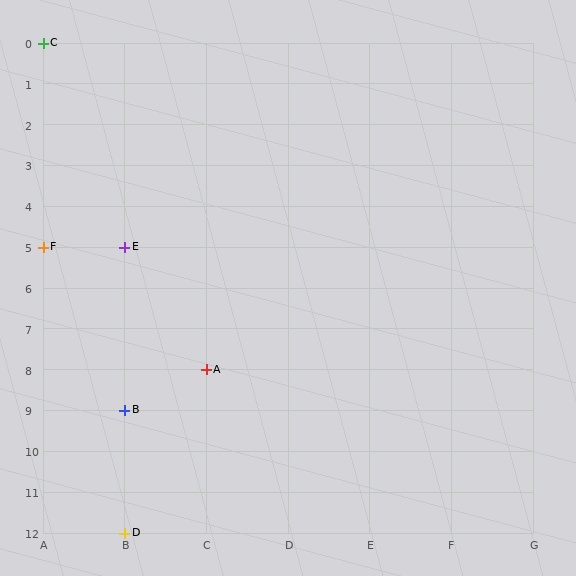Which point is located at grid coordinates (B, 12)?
Point D is at (B, 12).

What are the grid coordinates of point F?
Point F is at grid coordinates (A, 5).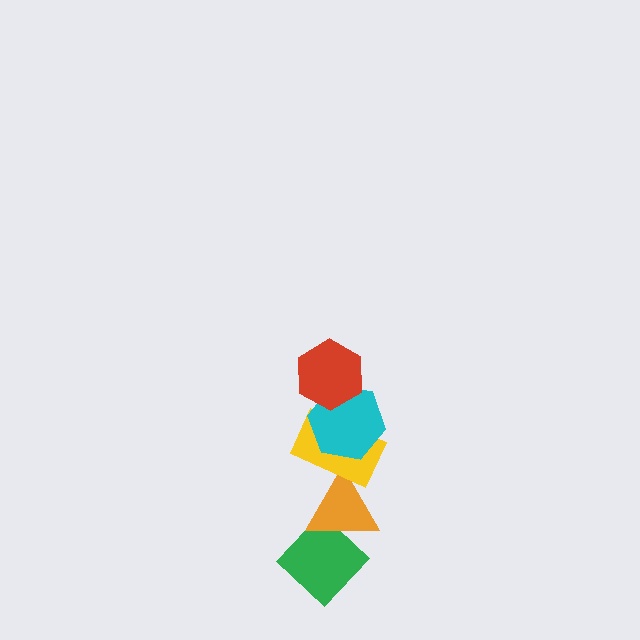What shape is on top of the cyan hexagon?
The red hexagon is on top of the cyan hexagon.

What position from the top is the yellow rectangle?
The yellow rectangle is 3rd from the top.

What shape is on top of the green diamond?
The orange triangle is on top of the green diamond.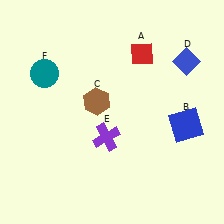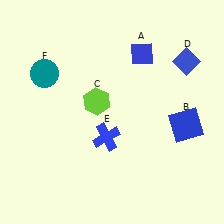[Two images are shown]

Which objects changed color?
A changed from red to blue. C changed from brown to lime. E changed from purple to blue.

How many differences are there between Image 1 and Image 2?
There are 3 differences between the two images.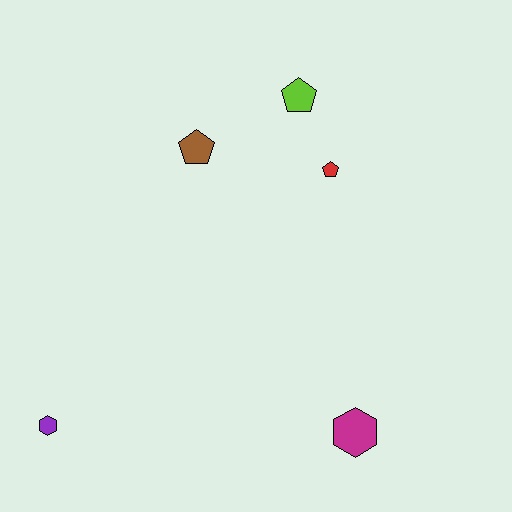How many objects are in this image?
There are 5 objects.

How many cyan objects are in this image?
There are no cyan objects.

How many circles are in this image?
There are no circles.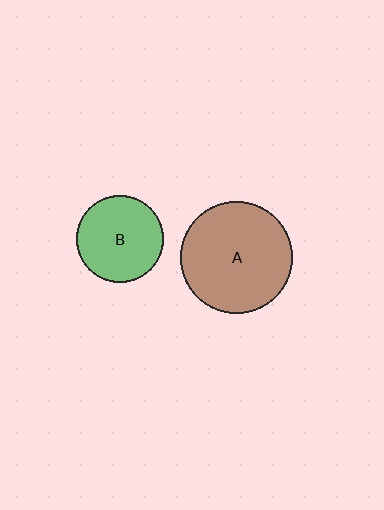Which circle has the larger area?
Circle A (brown).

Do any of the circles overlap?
No, none of the circles overlap.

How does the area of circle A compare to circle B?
Approximately 1.7 times.